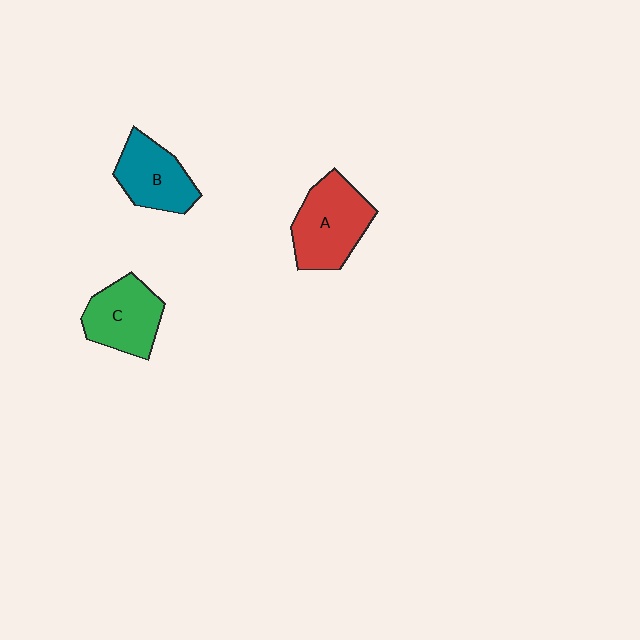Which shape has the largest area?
Shape A (red).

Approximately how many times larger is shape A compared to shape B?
Approximately 1.3 times.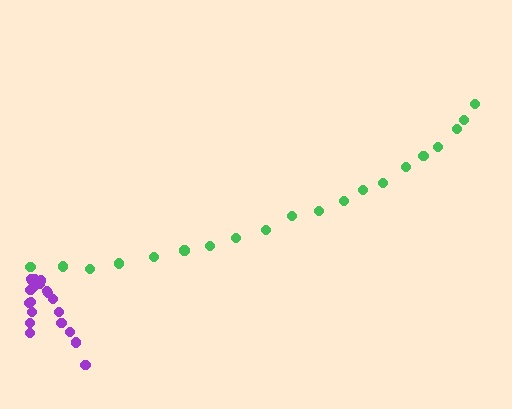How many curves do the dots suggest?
There are 2 distinct paths.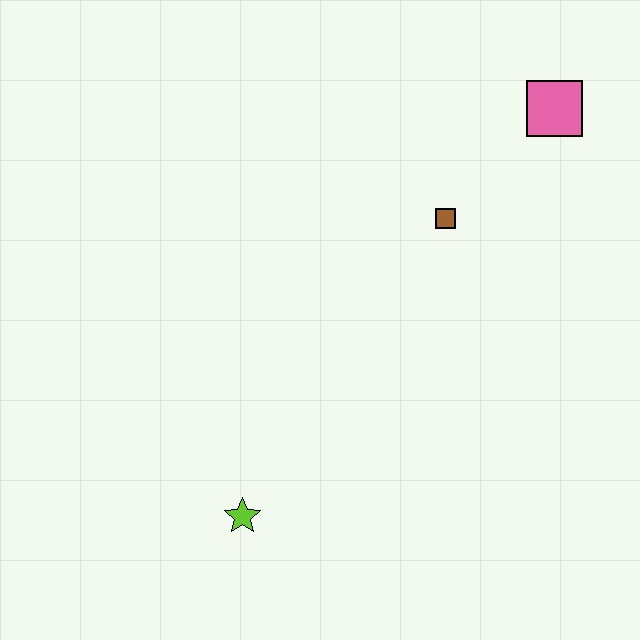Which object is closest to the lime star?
The brown square is closest to the lime star.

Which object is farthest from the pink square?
The lime star is farthest from the pink square.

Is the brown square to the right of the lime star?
Yes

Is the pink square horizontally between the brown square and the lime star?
No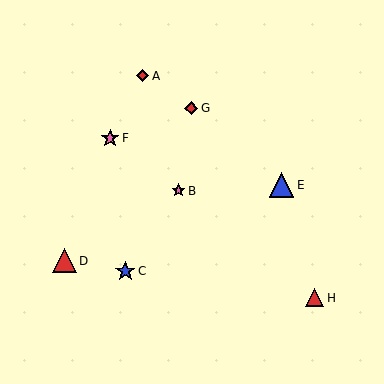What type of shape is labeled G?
Shape G is a red diamond.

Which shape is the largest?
The blue triangle (labeled E) is the largest.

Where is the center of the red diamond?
The center of the red diamond is at (142, 76).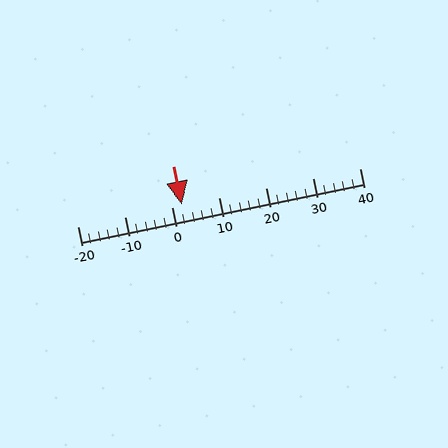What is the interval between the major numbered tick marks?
The major tick marks are spaced 10 units apart.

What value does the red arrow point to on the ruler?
The red arrow points to approximately 2.